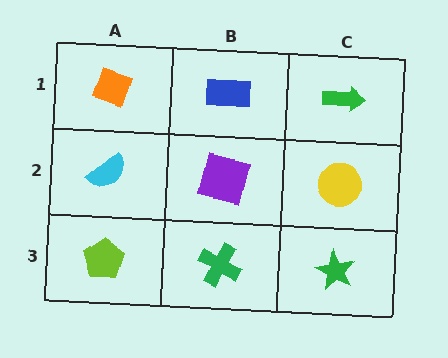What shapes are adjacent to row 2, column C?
A green arrow (row 1, column C), a green star (row 3, column C), a purple square (row 2, column B).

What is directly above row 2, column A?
An orange diamond.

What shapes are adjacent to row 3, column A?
A cyan semicircle (row 2, column A), a green cross (row 3, column B).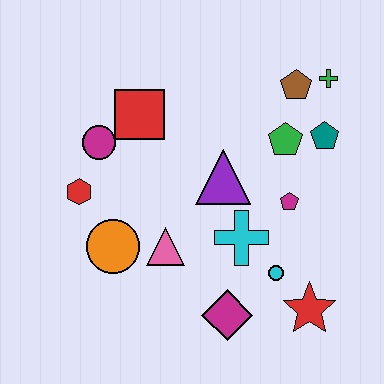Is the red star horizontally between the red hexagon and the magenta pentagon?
No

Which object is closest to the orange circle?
The pink triangle is closest to the orange circle.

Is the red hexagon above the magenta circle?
No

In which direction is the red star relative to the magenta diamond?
The red star is to the right of the magenta diamond.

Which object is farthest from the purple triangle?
The red star is farthest from the purple triangle.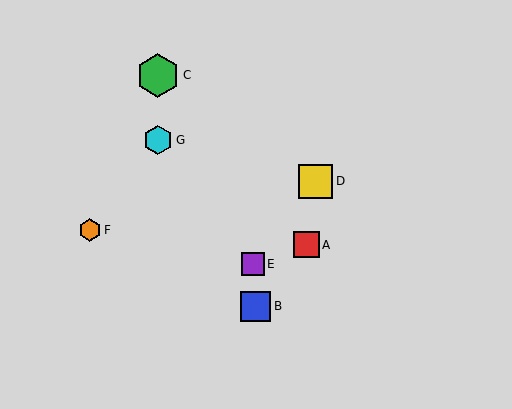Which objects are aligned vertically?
Objects C, G are aligned vertically.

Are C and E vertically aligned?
No, C is at x≈158 and E is at x≈253.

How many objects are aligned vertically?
2 objects (C, G) are aligned vertically.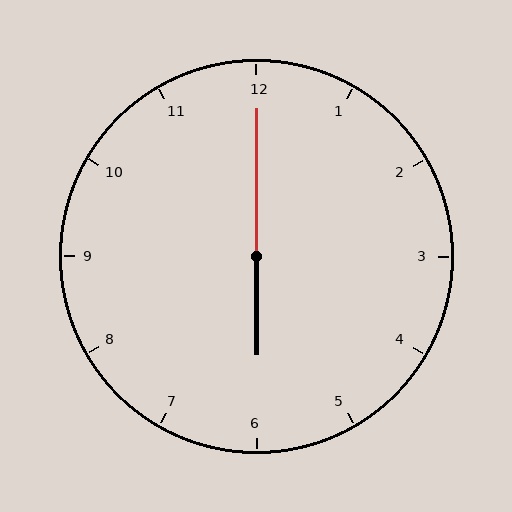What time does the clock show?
6:00.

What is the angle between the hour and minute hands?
Approximately 180 degrees.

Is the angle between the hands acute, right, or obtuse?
It is obtuse.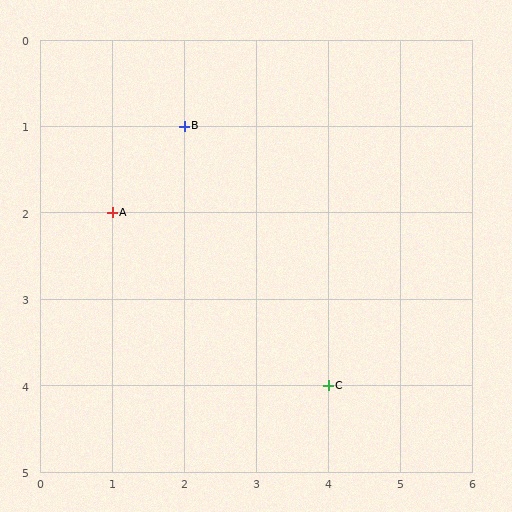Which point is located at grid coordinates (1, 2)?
Point A is at (1, 2).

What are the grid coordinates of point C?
Point C is at grid coordinates (4, 4).